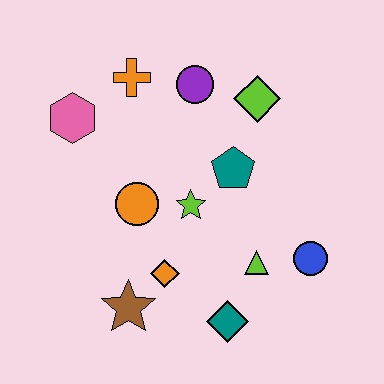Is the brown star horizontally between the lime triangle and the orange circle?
No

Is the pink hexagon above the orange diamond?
Yes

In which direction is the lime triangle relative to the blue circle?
The lime triangle is to the left of the blue circle.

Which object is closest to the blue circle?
The lime triangle is closest to the blue circle.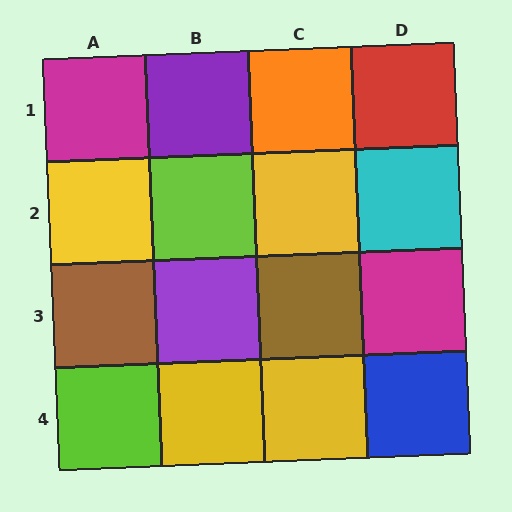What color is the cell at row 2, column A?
Yellow.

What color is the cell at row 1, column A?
Magenta.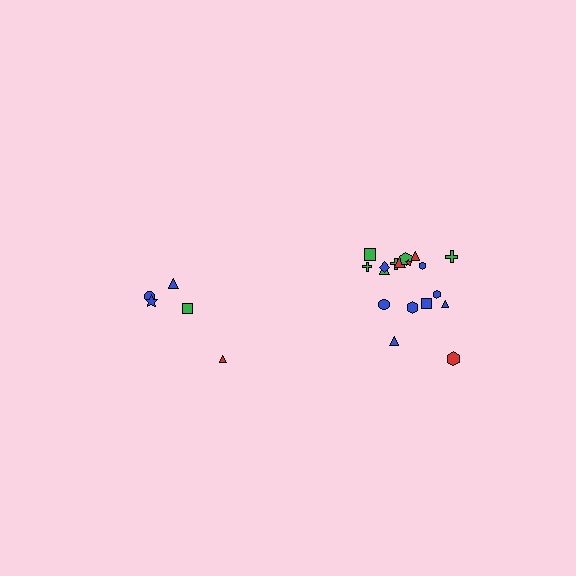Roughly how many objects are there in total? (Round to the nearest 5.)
Roughly 25 objects in total.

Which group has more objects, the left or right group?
The right group.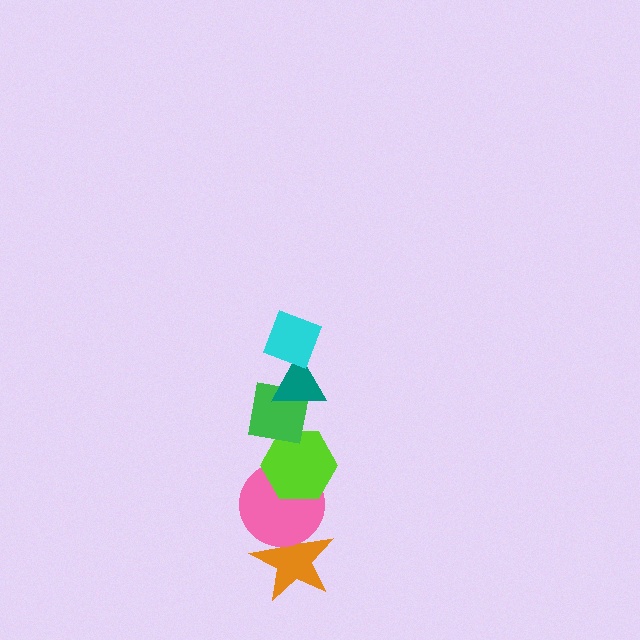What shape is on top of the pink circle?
The lime hexagon is on top of the pink circle.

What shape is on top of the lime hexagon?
The green square is on top of the lime hexagon.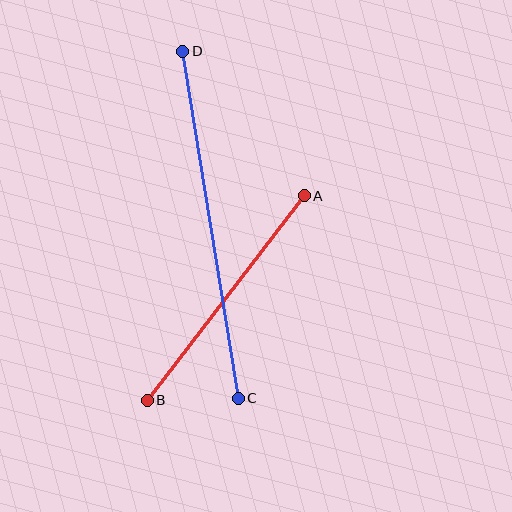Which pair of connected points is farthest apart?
Points C and D are farthest apart.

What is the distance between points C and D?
The distance is approximately 351 pixels.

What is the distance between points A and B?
The distance is approximately 258 pixels.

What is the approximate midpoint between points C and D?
The midpoint is at approximately (210, 225) pixels.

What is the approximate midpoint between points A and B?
The midpoint is at approximately (226, 298) pixels.